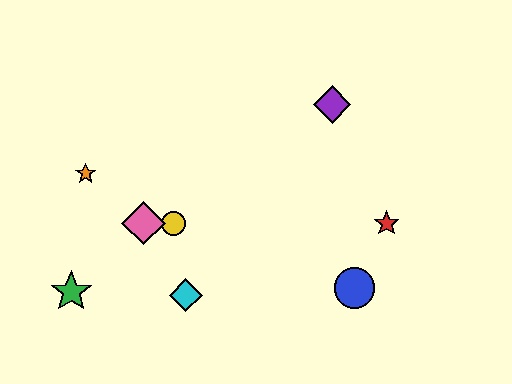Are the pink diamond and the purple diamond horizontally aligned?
No, the pink diamond is at y≈223 and the purple diamond is at y≈105.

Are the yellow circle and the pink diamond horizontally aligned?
Yes, both are at y≈223.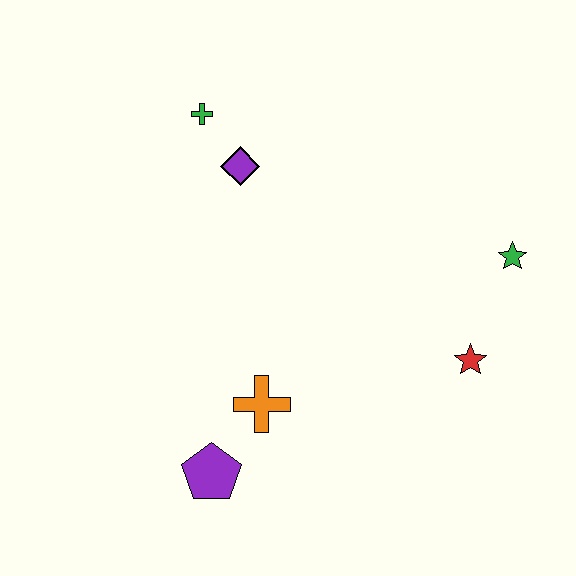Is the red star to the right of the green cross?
Yes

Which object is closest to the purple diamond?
The green cross is closest to the purple diamond.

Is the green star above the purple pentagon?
Yes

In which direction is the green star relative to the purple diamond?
The green star is to the right of the purple diamond.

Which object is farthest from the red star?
The green cross is farthest from the red star.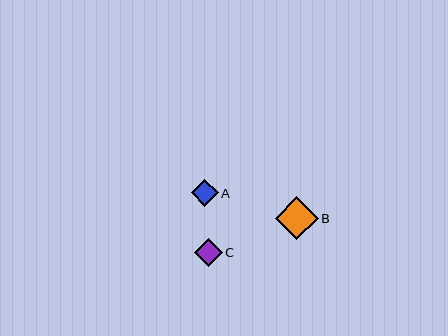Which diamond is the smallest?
Diamond A is the smallest with a size of approximately 27 pixels.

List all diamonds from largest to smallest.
From largest to smallest: B, C, A.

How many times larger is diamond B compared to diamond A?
Diamond B is approximately 1.6 times the size of diamond A.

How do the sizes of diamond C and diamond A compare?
Diamond C and diamond A are approximately the same size.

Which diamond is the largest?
Diamond B is the largest with a size of approximately 43 pixels.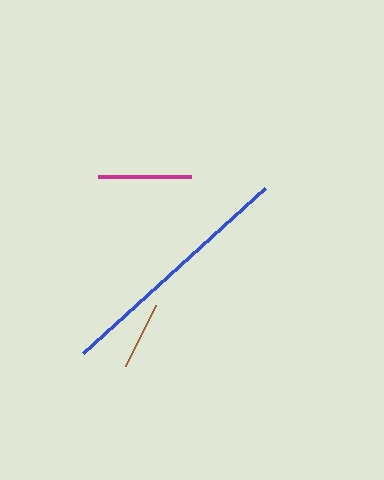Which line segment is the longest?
The blue line is the longest at approximately 246 pixels.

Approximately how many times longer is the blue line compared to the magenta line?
The blue line is approximately 2.7 times the length of the magenta line.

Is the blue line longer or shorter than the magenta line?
The blue line is longer than the magenta line.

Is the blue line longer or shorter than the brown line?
The blue line is longer than the brown line.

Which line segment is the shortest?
The brown line is the shortest at approximately 68 pixels.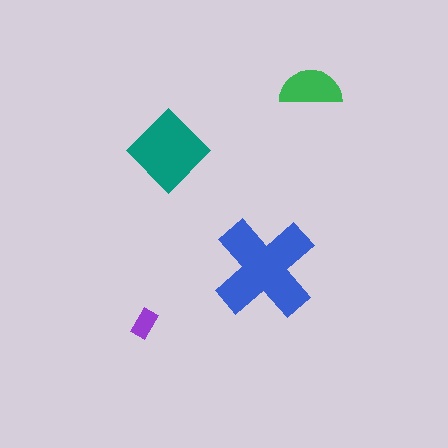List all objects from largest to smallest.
The blue cross, the teal diamond, the green semicircle, the purple rectangle.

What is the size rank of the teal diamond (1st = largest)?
2nd.